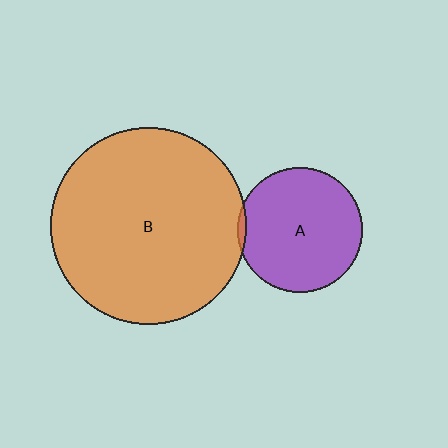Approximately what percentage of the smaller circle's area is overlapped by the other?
Approximately 5%.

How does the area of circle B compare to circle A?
Approximately 2.5 times.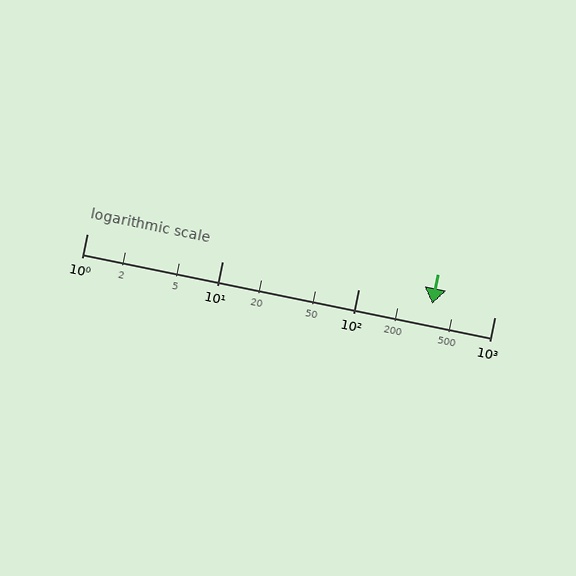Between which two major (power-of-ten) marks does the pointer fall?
The pointer is between 100 and 1000.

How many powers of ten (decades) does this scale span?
The scale spans 3 decades, from 1 to 1000.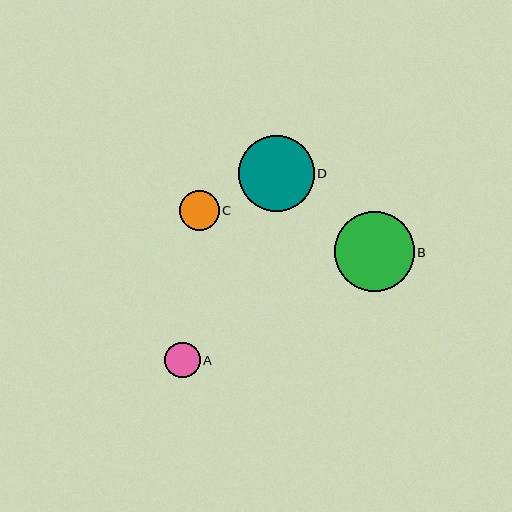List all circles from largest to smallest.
From largest to smallest: B, D, C, A.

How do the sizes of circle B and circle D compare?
Circle B and circle D are approximately the same size.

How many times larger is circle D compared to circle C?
Circle D is approximately 1.9 times the size of circle C.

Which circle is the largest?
Circle B is the largest with a size of approximately 80 pixels.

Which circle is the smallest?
Circle A is the smallest with a size of approximately 35 pixels.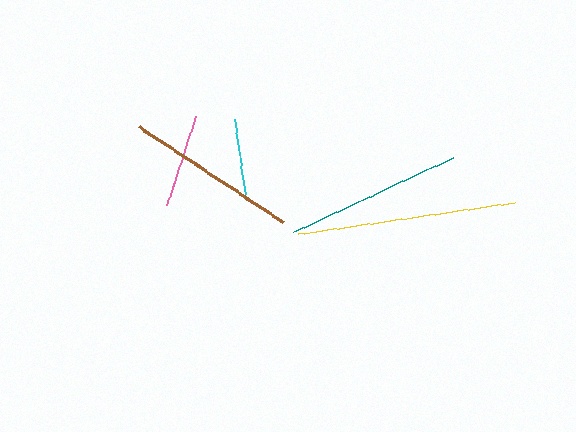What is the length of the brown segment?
The brown segment is approximately 173 pixels long.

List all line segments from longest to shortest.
From longest to shortest: yellow, teal, brown, pink, cyan.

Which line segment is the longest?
The yellow line is the longest at approximately 219 pixels.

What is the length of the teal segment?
The teal segment is approximately 175 pixels long.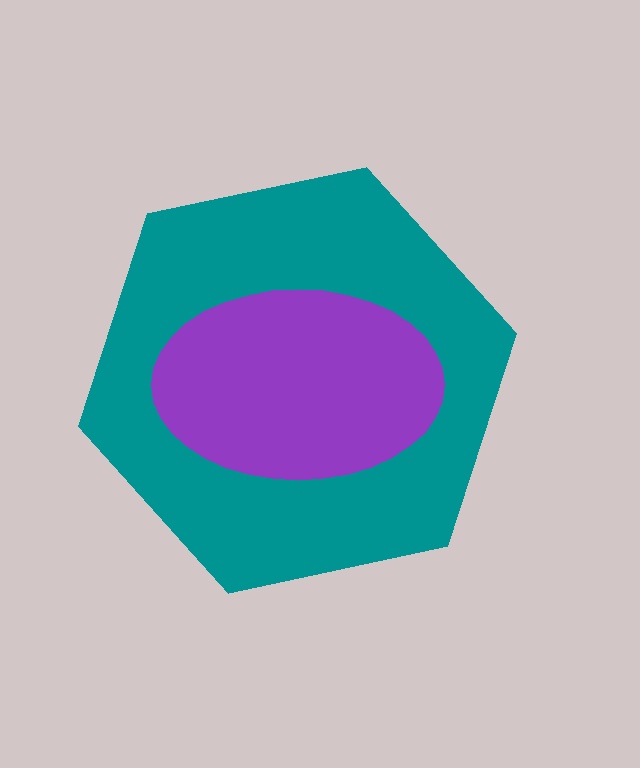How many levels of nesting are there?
2.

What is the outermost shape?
The teal hexagon.